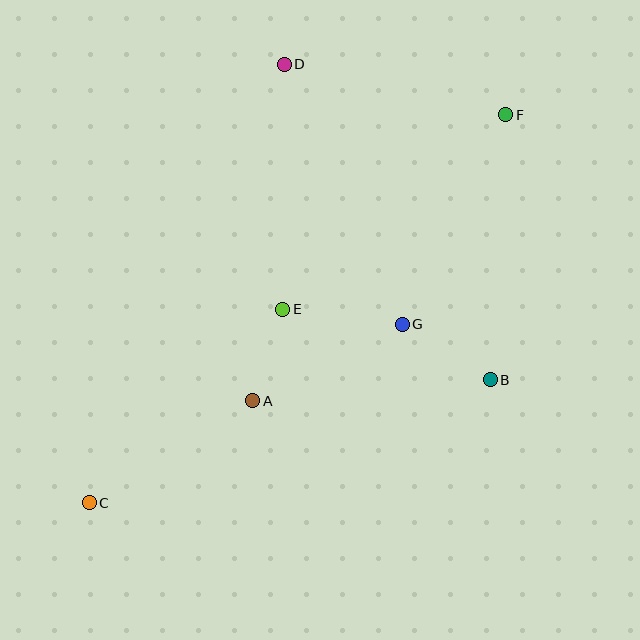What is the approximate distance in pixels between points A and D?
The distance between A and D is approximately 338 pixels.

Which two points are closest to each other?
Points A and E are closest to each other.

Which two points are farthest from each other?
Points C and F are farthest from each other.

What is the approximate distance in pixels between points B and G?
The distance between B and G is approximately 104 pixels.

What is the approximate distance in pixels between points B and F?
The distance between B and F is approximately 265 pixels.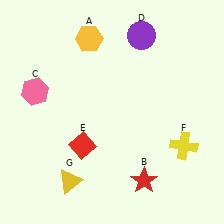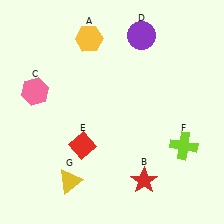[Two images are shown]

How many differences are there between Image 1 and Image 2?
There is 1 difference between the two images.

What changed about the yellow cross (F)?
In Image 1, F is yellow. In Image 2, it changed to lime.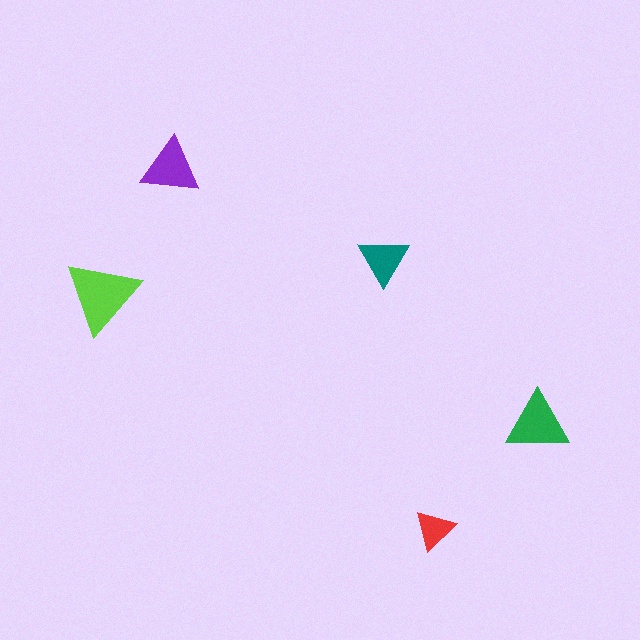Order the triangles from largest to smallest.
the lime one, the green one, the purple one, the teal one, the red one.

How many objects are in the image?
There are 5 objects in the image.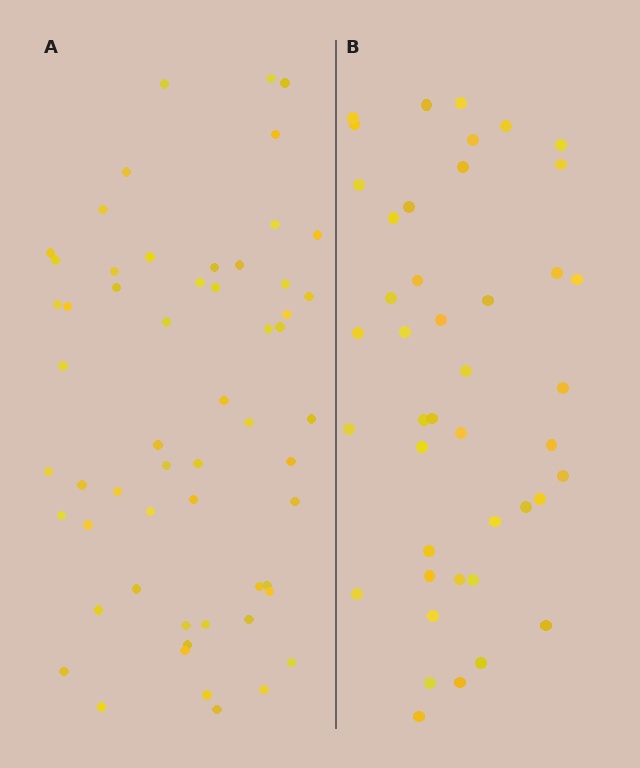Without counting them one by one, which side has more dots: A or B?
Region A (the left region) has more dots.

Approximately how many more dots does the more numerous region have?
Region A has approximately 15 more dots than region B.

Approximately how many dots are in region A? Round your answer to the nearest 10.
About 60 dots. (The exact count is 57, which rounds to 60.)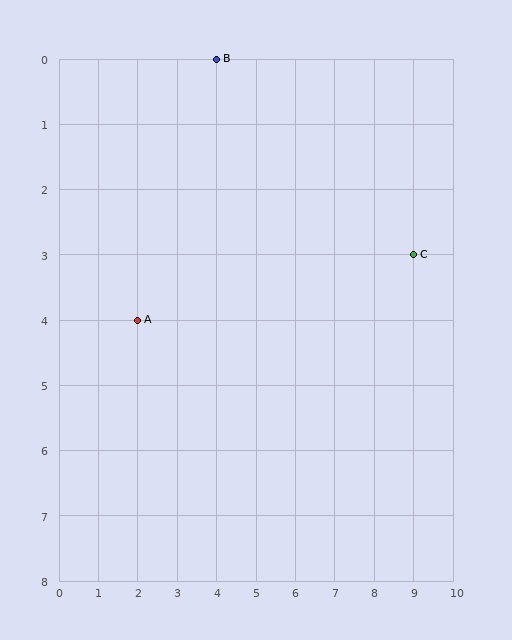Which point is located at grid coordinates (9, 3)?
Point C is at (9, 3).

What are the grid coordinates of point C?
Point C is at grid coordinates (9, 3).